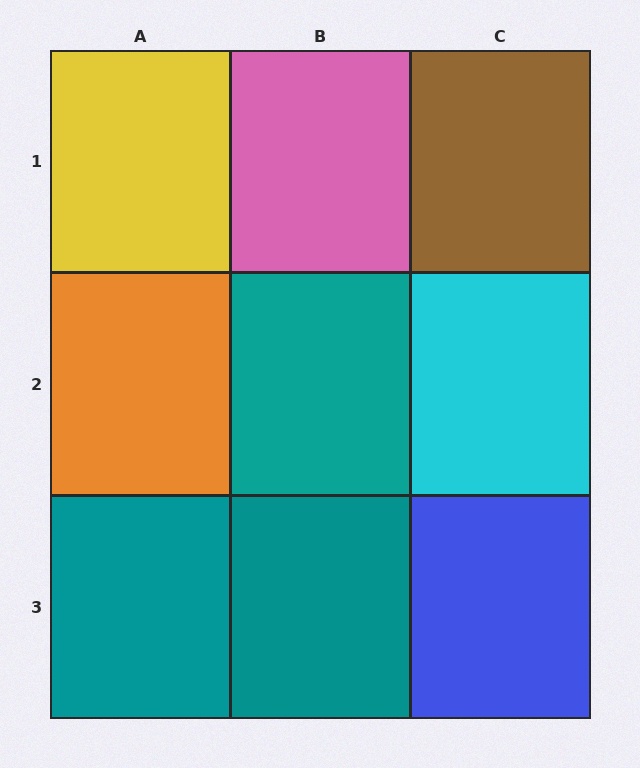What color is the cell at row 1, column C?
Brown.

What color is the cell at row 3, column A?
Teal.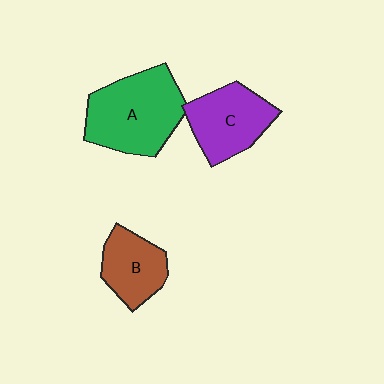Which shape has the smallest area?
Shape B (brown).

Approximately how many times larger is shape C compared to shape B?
Approximately 1.3 times.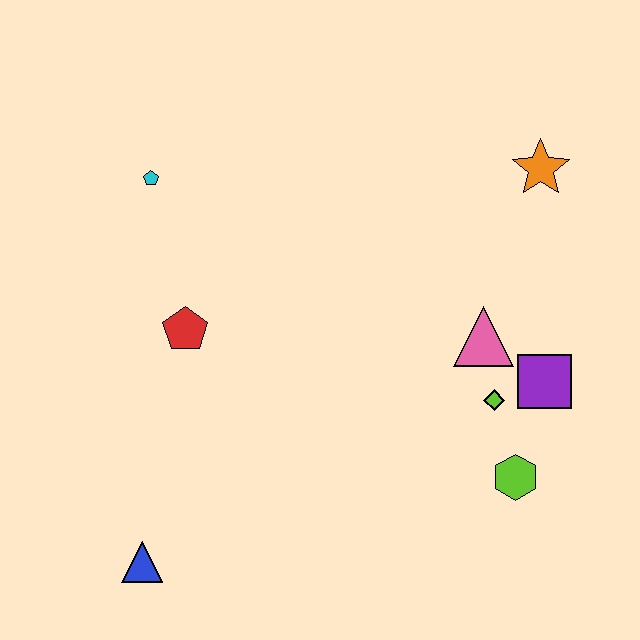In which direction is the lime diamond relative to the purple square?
The lime diamond is to the left of the purple square.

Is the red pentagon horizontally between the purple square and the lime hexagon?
No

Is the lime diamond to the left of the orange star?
Yes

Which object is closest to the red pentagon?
The cyan pentagon is closest to the red pentagon.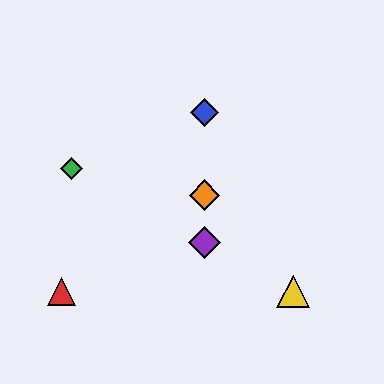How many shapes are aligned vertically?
3 shapes (the blue diamond, the purple diamond, the orange diamond) are aligned vertically.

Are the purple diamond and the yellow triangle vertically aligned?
No, the purple diamond is at x≈204 and the yellow triangle is at x≈293.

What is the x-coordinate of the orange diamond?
The orange diamond is at x≈204.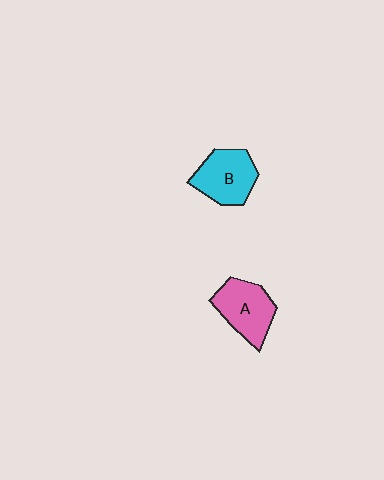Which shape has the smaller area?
Shape B (cyan).